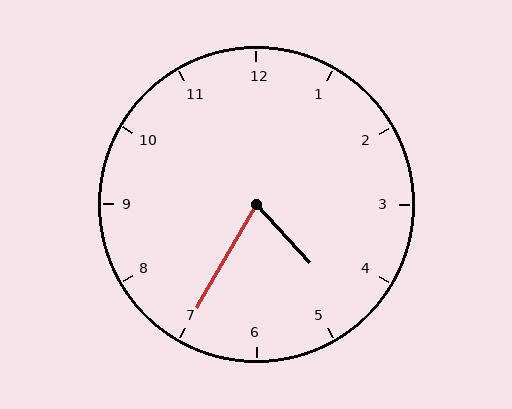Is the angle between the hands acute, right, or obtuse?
It is acute.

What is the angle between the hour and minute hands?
Approximately 72 degrees.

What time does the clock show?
4:35.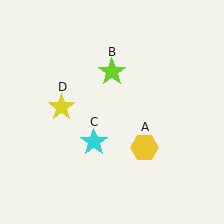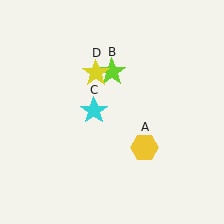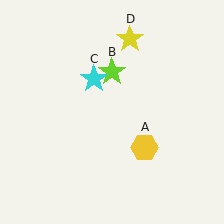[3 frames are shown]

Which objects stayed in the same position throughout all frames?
Yellow hexagon (object A) and lime star (object B) remained stationary.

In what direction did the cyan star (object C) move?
The cyan star (object C) moved up.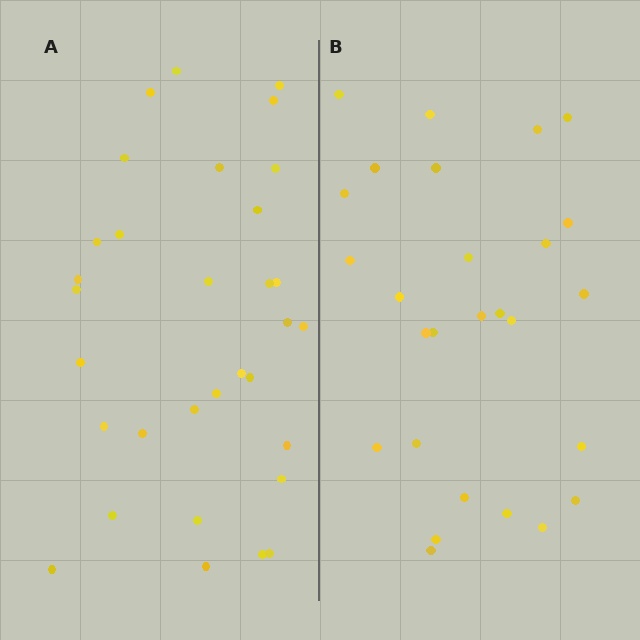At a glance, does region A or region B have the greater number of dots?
Region A (the left region) has more dots.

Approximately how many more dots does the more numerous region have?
Region A has about 5 more dots than region B.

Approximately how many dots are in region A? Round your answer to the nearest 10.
About 30 dots. (The exact count is 32, which rounds to 30.)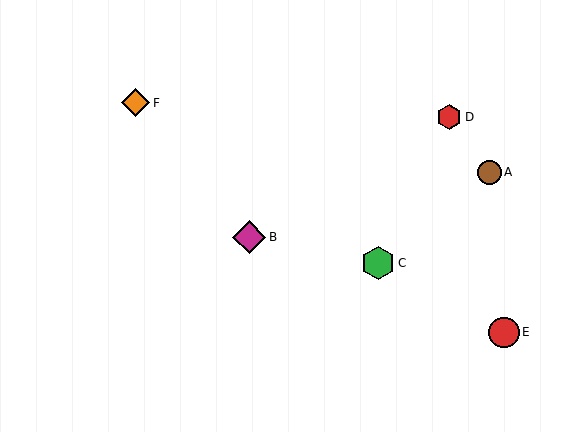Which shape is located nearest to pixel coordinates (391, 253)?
The green hexagon (labeled C) at (378, 263) is nearest to that location.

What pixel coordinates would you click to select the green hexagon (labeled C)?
Click at (378, 263) to select the green hexagon C.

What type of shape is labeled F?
Shape F is an orange diamond.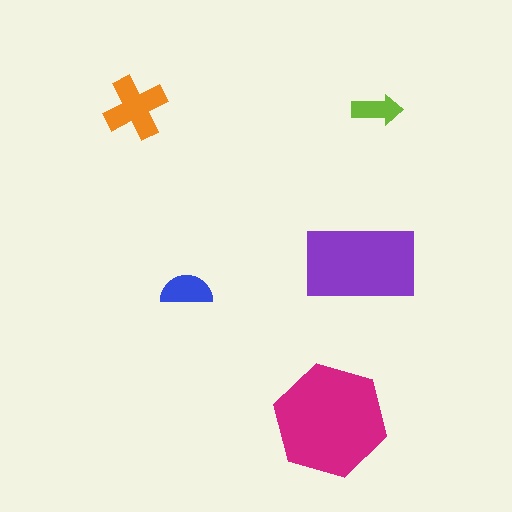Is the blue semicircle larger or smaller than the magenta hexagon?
Smaller.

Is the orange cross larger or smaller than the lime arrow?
Larger.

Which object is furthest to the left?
The orange cross is leftmost.